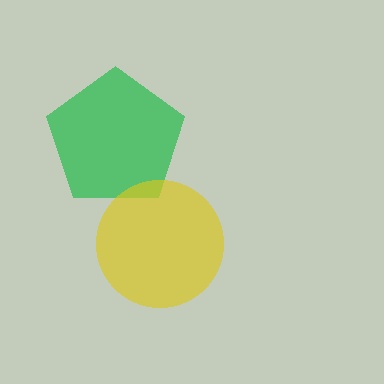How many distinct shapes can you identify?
There are 2 distinct shapes: a green pentagon, a yellow circle.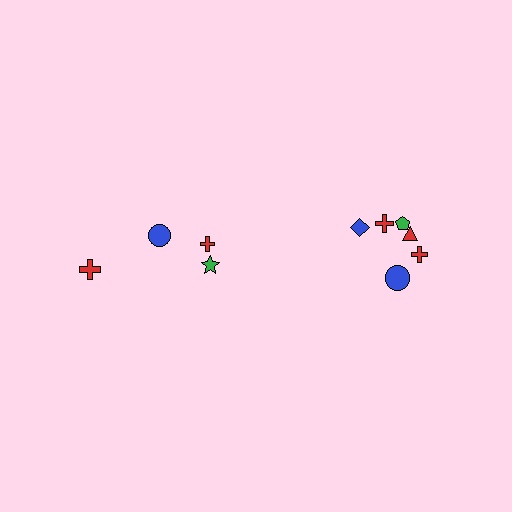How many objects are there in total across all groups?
There are 10 objects.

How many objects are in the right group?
There are 6 objects.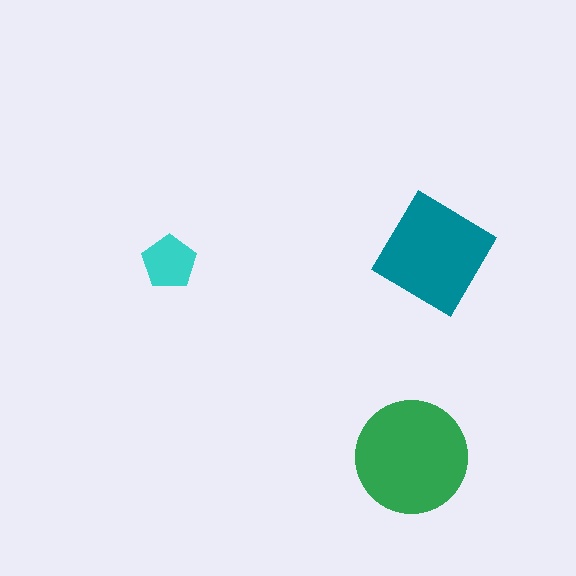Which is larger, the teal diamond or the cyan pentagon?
The teal diamond.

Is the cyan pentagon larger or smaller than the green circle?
Smaller.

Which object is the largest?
The green circle.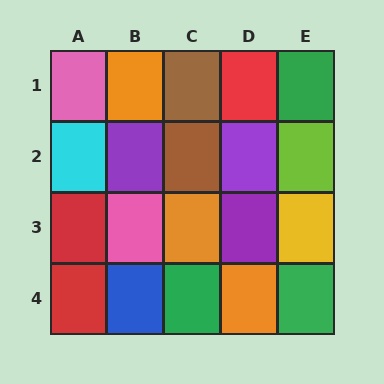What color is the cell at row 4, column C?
Green.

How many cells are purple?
3 cells are purple.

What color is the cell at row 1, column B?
Orange.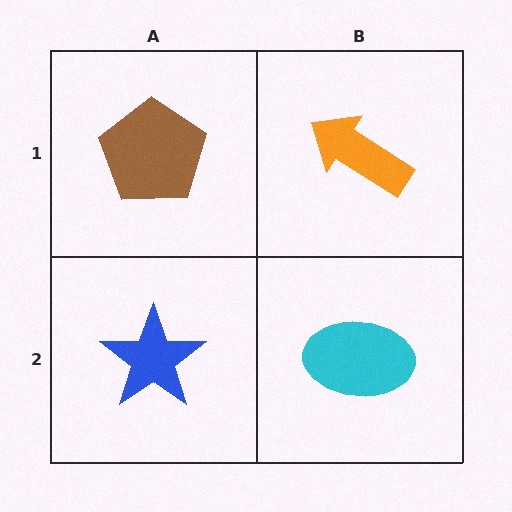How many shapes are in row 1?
2 shapes.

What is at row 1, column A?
A brown pentagon.